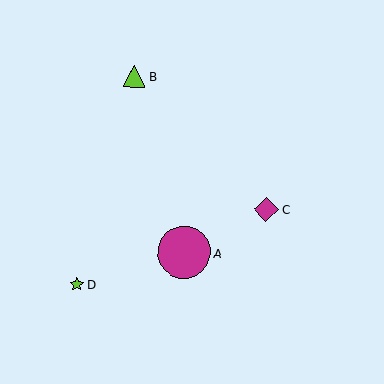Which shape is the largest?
The magenta circle (labeled A) is the largest.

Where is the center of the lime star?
The center of the lime star is at (77, 284).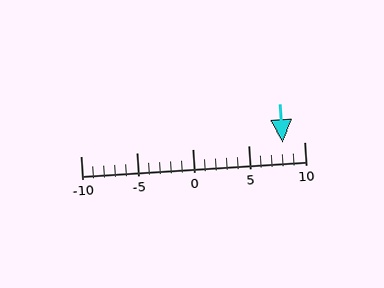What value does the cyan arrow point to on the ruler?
The cyan arrow points to approximately 8.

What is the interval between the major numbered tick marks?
The major tick marks are spaced 5 units apart.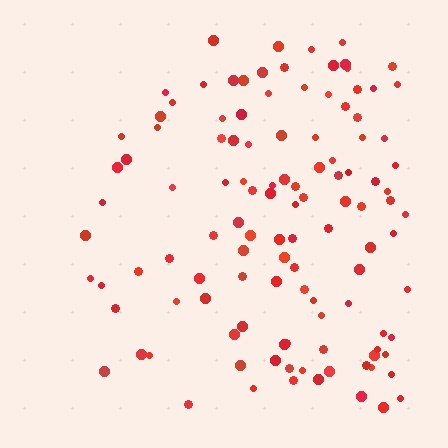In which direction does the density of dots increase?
From left to right, with the right side densest.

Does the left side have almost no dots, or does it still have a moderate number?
Still a moderate number, just noticeably fewer than the right.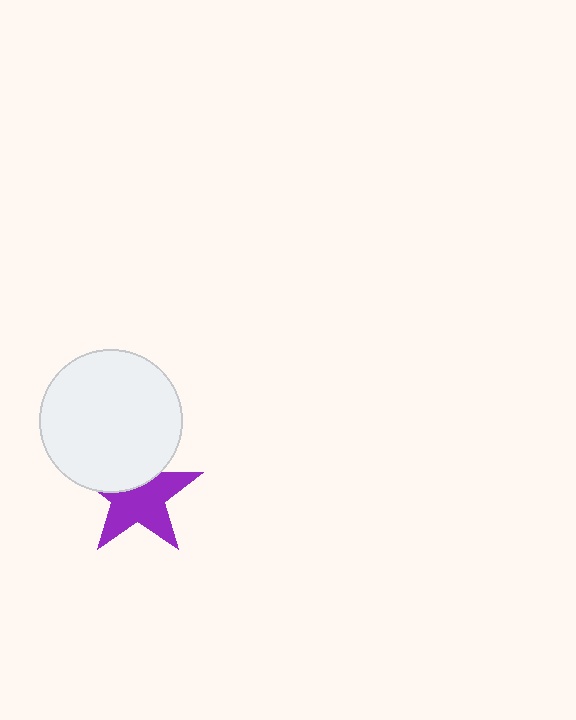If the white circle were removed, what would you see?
You would see the complete purple star.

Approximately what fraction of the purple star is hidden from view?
Roughly 37% of the purple star is hidden behind the white circle.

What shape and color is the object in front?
The object in front is a white circle.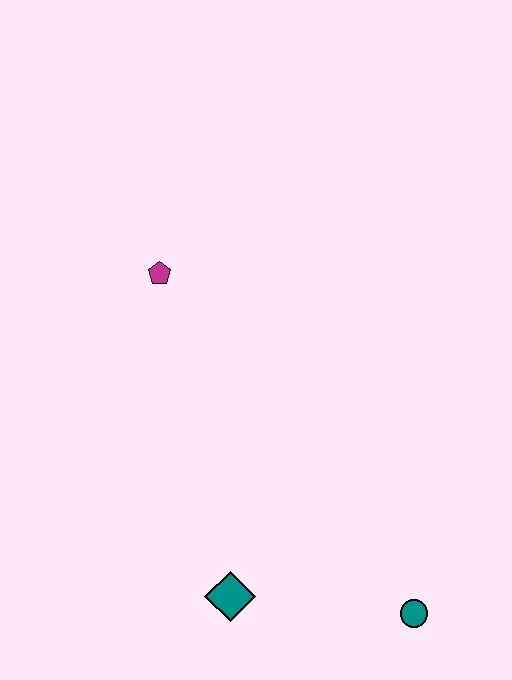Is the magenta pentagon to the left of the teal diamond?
Yes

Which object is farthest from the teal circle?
The magenta pentagon is farthest from the teal circle.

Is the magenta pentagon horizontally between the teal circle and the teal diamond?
No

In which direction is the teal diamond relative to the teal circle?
The teal diamond is to the left of the teal circle.